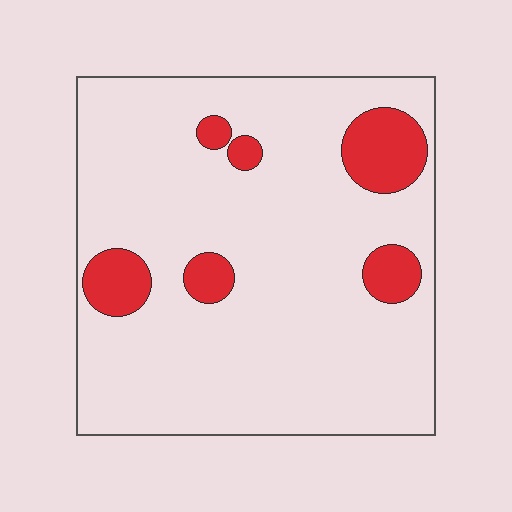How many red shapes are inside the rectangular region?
6.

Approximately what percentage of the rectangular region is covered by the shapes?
Approximately 15%.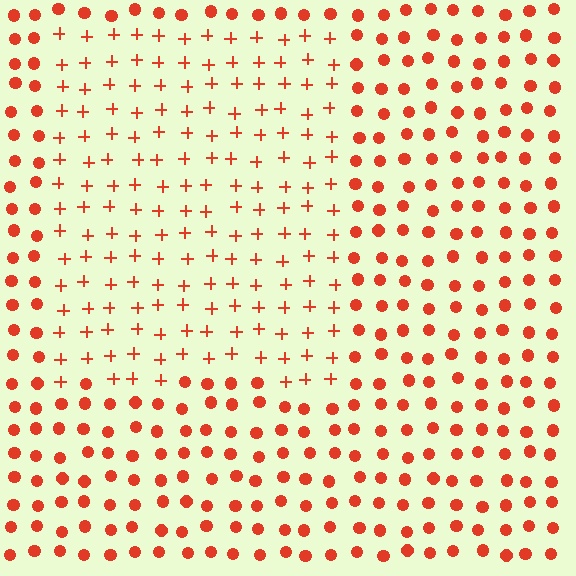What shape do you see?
I see a rectangle.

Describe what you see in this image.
The image is filled with small red elements arranged in a uniform grid. A rectangle-shaped region contains plus signs, while the surrounding area contains circles. The boundary is defined purely by the change in element shape.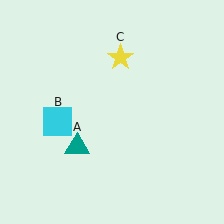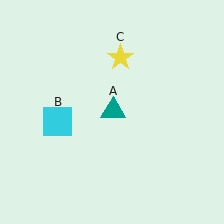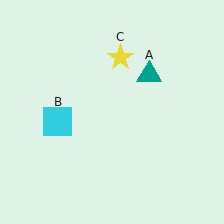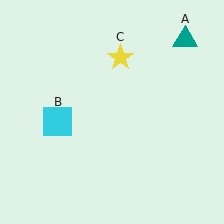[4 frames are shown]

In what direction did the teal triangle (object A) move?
The teal triangle (object A) moved up and to the right.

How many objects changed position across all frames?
1 object changed position: teal triangle (object A).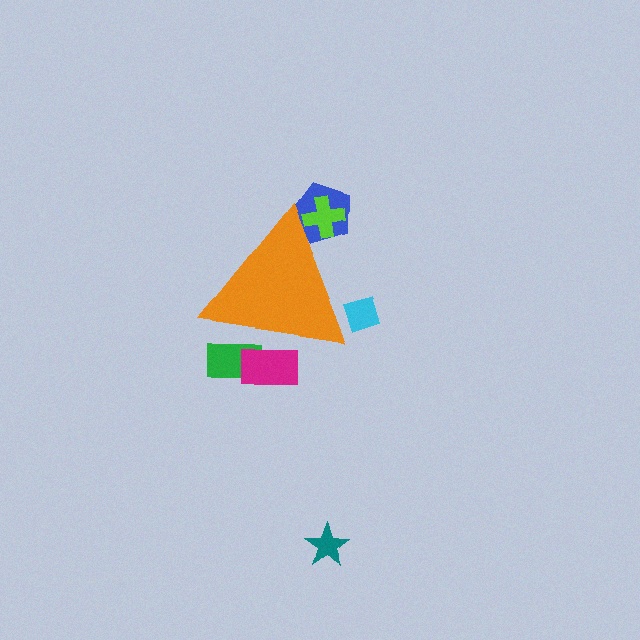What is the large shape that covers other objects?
An orange triangle.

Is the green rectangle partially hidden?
Yes, the green rectangle is partially hidden behind the orange triangle.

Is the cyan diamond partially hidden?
Yes, the cyan diamond is partially hidden behind the orange triangle.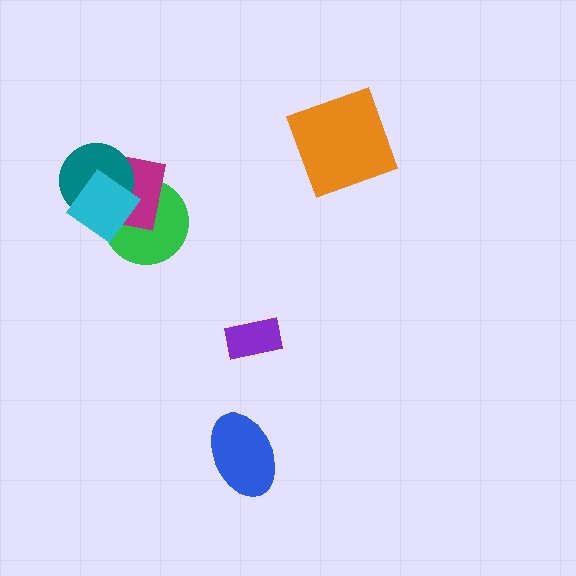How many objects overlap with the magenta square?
3 objects overlap with the magenta square.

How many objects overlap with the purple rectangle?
0 objects overlap with the purple rectangle.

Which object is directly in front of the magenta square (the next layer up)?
The teal circle is directly in front of the magenta square.